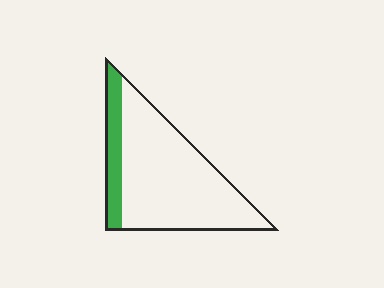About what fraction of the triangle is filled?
About one fifth (1/5).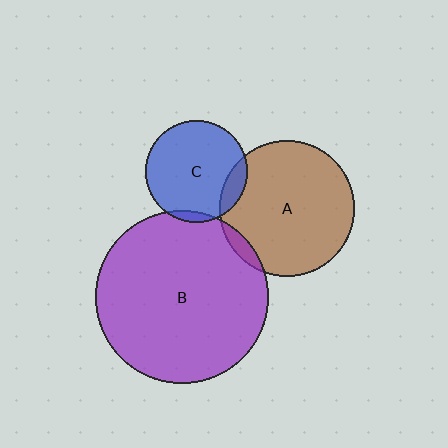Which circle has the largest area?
Circle B (purple).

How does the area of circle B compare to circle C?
Approximately 2.9 times.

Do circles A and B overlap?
Yes.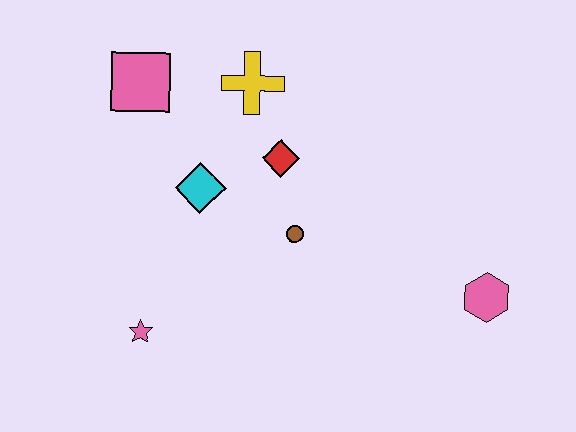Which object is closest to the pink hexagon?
The brown circle is closest to the pink hexagon.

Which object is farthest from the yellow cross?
The pink hexagon is farthest from the yellow cross.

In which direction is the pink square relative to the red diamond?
The pink square is to the left of the red diamond.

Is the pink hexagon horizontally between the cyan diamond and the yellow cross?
No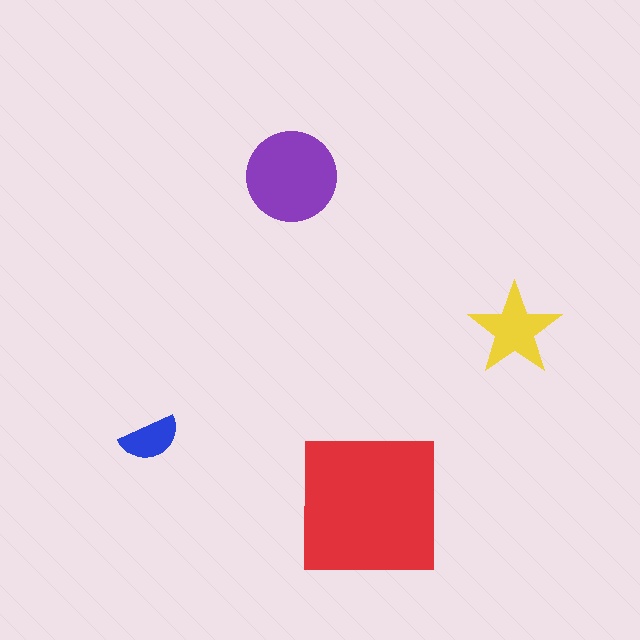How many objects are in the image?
There are 4 objects in the image.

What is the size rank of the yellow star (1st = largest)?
3rd.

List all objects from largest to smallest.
The red square, the purple circle, the yellow star, the blue semicircle.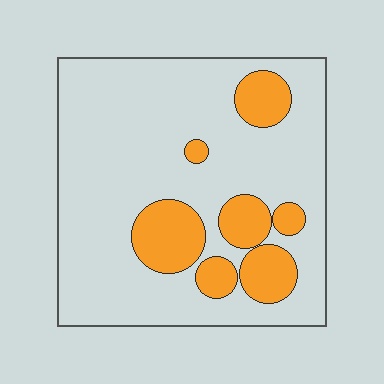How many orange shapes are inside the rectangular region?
7.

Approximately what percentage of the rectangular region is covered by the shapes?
Approximately 20%.